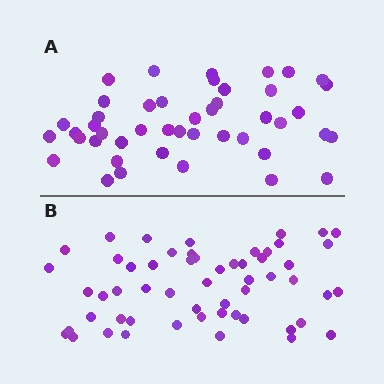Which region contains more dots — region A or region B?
Region B (the bottom region) has more dots.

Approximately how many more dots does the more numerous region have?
Region B has roughly 12 or so more dots than region A.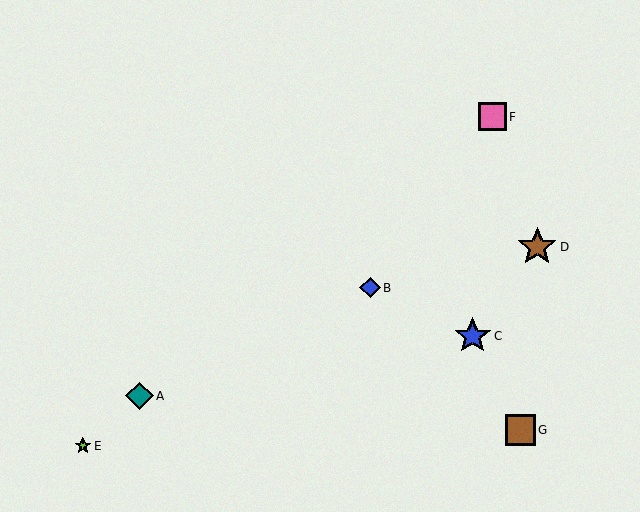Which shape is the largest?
The brown star (labeled D) is the largest.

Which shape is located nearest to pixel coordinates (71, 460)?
The lime star (labeled E) at (83, 446) is nearest to that location.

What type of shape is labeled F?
Shape F is a pink square.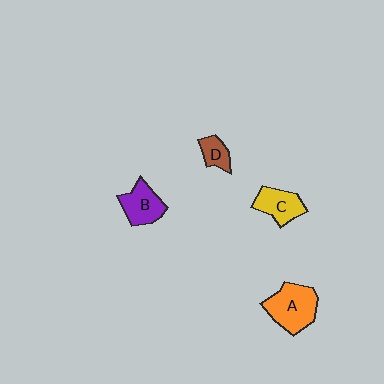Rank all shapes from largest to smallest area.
From largest to smallest: A (orange), B (purple), C (yellow), D (brown).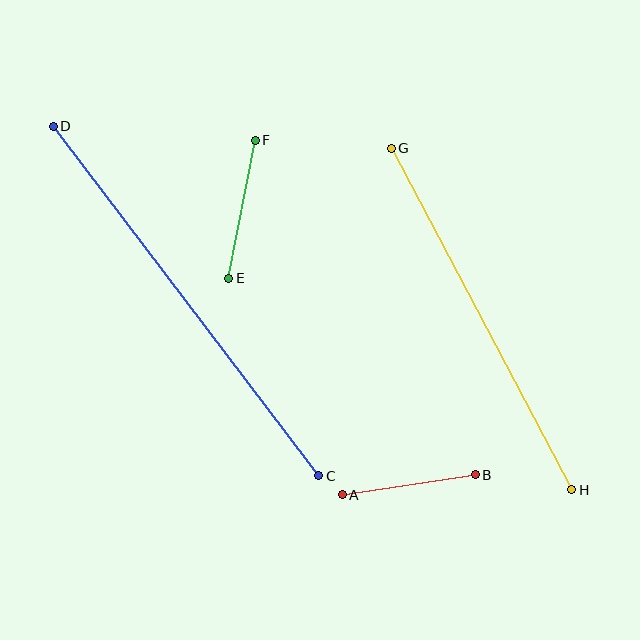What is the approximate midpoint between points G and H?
The midpoint is at approximately (482, 319) pixels.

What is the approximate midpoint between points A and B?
The midpoint is at approximately (409, 485) pixels.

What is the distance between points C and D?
The distance is approximately 439 pixels.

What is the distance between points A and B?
The distance is approximately 135 pixels.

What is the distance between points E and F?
The distance is approximately 141 pixels.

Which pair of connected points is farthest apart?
Points C and D are farthest apart.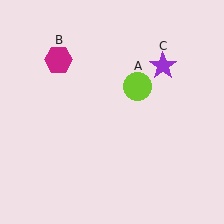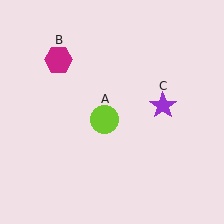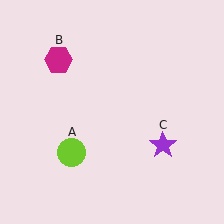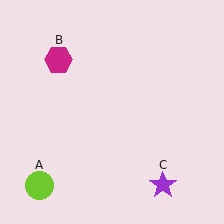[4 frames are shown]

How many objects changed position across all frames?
2 objects changed position: lime circle (object A), purple star (object C).